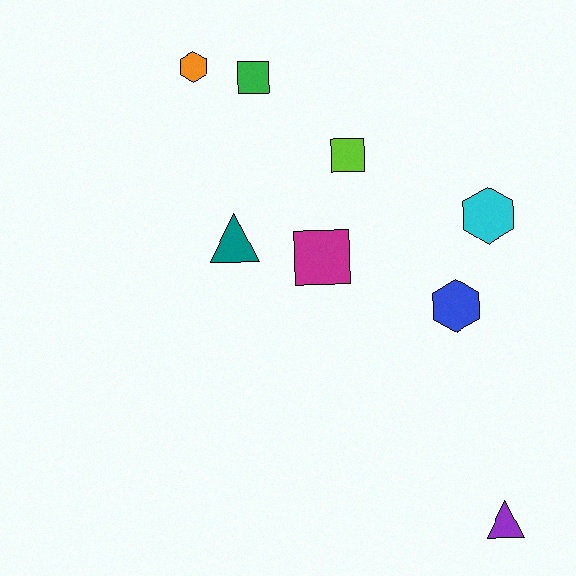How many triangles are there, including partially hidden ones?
There are 2 triangles.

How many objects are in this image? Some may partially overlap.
There are 8 objects.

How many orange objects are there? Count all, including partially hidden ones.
There is 1 orange object.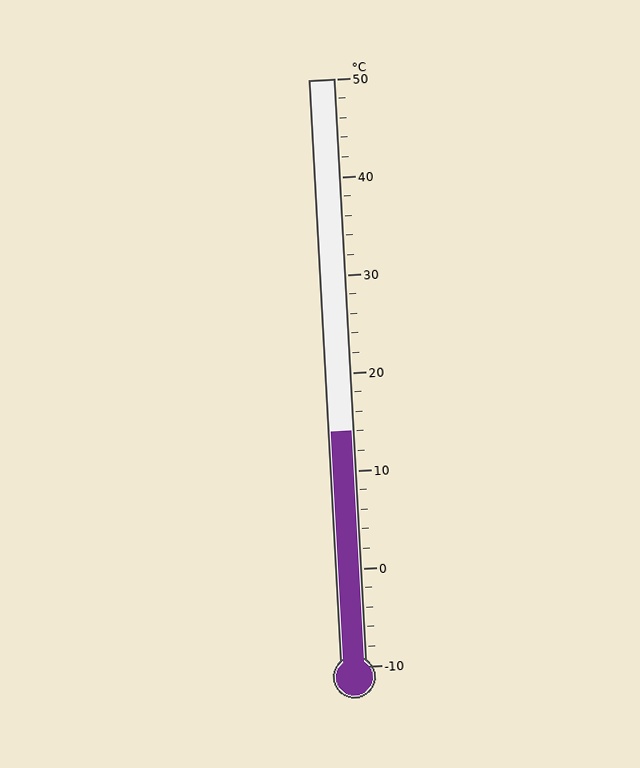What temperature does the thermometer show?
The thermometer shows approximately 14°C.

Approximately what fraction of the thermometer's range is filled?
The thermometer is filled to approximately 40% of its range.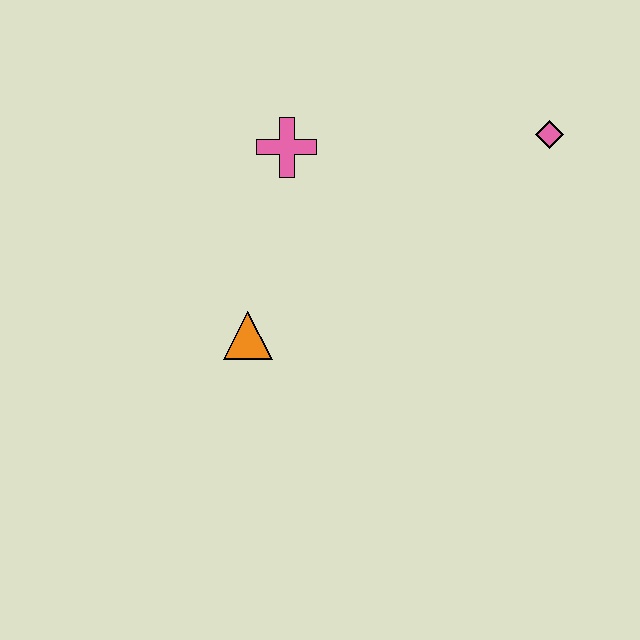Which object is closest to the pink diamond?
The pink cross is closest to the pink diamond.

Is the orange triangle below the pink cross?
Yes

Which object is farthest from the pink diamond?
The orange triangle is farthest from the pink diamond.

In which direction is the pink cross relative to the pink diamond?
The pink cross is to the left of the pink diamond.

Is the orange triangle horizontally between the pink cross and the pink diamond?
No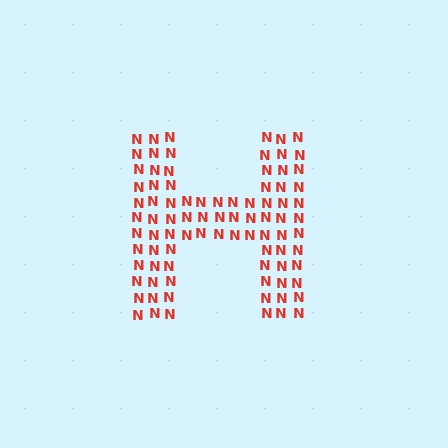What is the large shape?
The large shape is the letter H.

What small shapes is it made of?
It is made of small letter N's.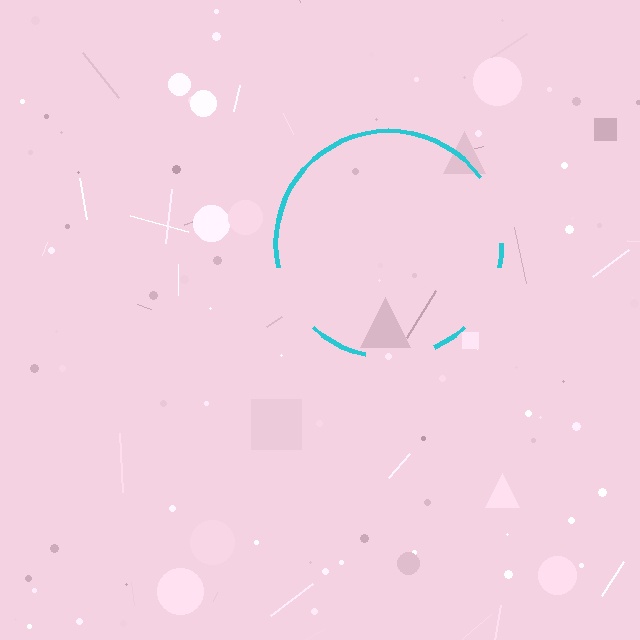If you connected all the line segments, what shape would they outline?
They would outline a circle.